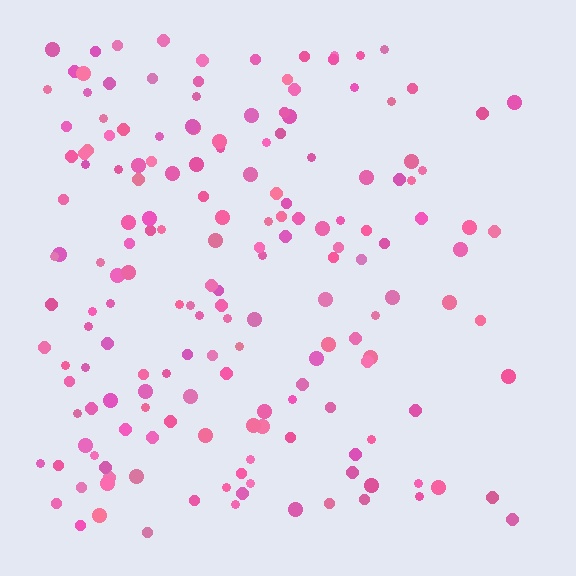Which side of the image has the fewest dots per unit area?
The right.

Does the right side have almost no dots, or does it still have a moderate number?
Still a moderate number, just noticeably fewer than the left.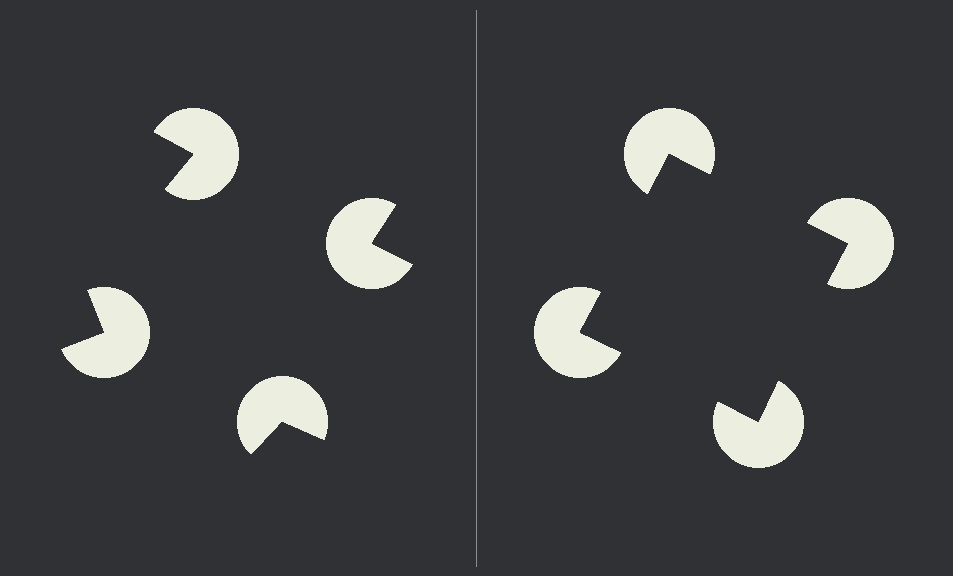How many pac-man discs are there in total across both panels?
8 — 4 on each side.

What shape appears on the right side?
An illusory square.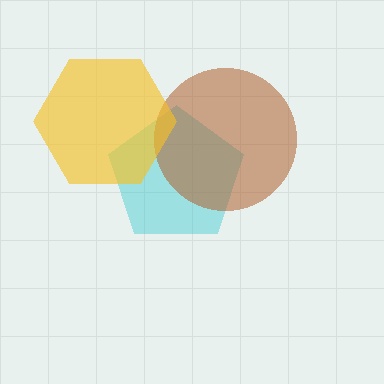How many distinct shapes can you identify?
There are 3 distinct shapes: a cyan pentagon, a brown circle, a yellow hexagon.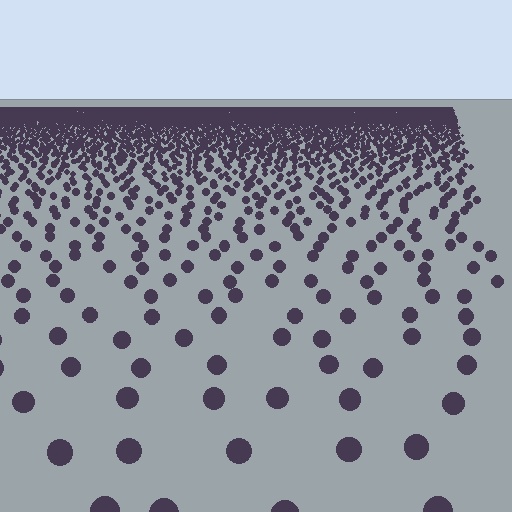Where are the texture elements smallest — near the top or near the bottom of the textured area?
Near the top.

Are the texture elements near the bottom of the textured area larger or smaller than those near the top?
Larger. Near the bottom, elements are closer to the viewer and appear at a bigger on-screen size.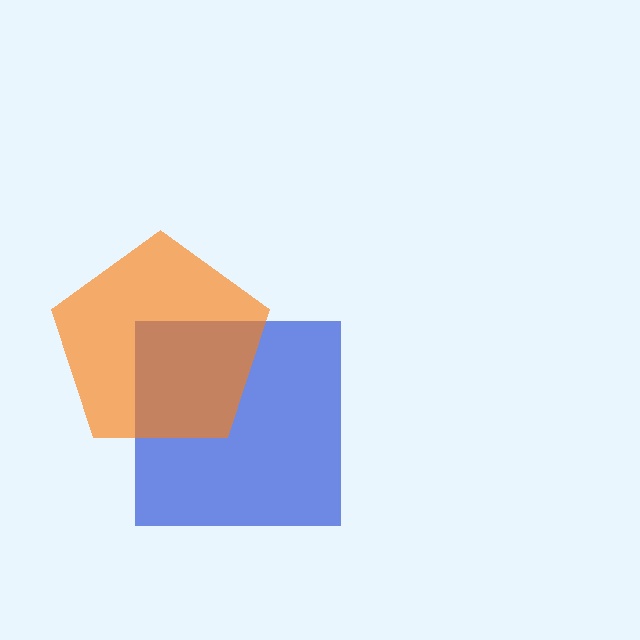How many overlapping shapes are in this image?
There are 2 overlapping shapes in the image.